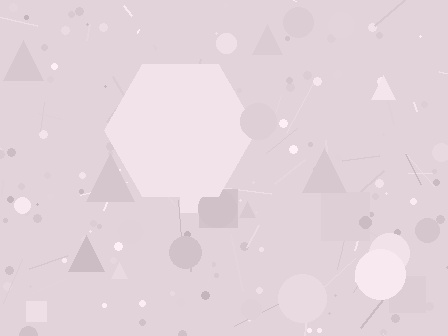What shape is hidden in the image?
A hexagon is hidden in the image.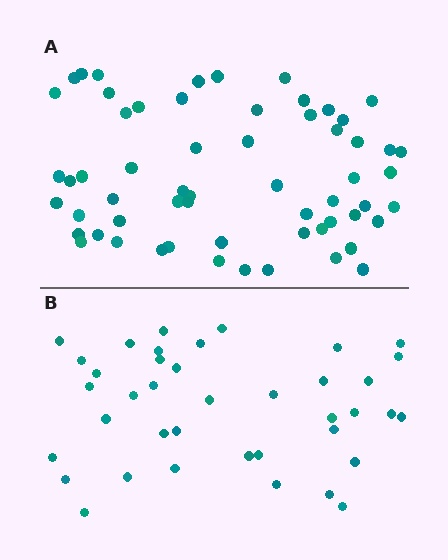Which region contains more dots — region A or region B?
Region A (the top region) has more dots.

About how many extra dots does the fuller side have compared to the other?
Region A has approximately 20 more dots than region B.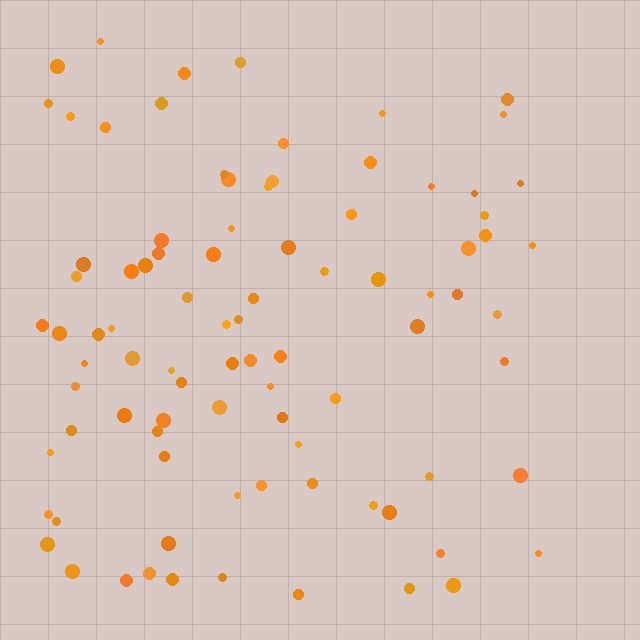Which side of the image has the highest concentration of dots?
The left.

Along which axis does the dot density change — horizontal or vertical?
Horizontal.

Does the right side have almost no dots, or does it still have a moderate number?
Still a moderate number, just noticeably fewer than the left.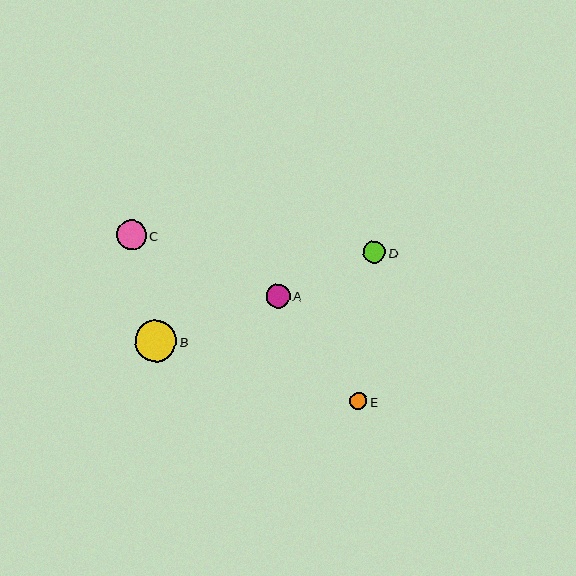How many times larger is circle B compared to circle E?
Circle B is approximately 2.4 times the size of circle E.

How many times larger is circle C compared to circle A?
Circle C is approximately 1.2 times the size of circle A.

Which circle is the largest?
Circle B is the largest with a size of approximately 42 pixels.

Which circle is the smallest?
Circle E is the smallest with a size of approximately 17 pixels.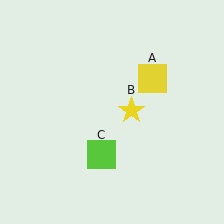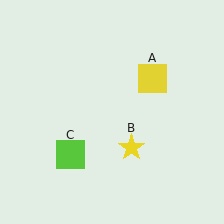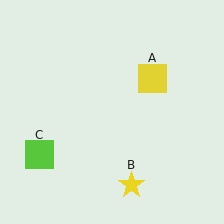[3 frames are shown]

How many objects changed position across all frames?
2 objects changed position: yellow star (object B), lime square (object C).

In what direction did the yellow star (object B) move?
The yellow star (object B) moved down.